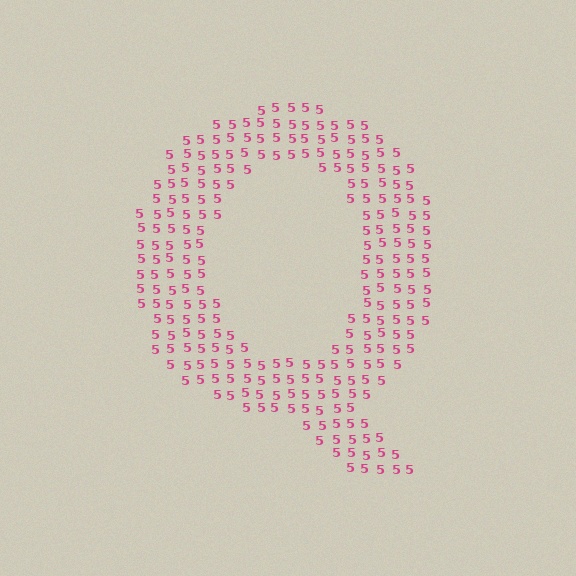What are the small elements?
The small elements are digit 5's.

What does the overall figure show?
The overall figure shows the letter Q.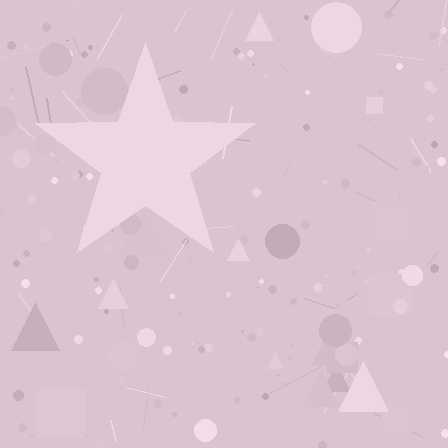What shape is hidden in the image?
A star is hidden in the image.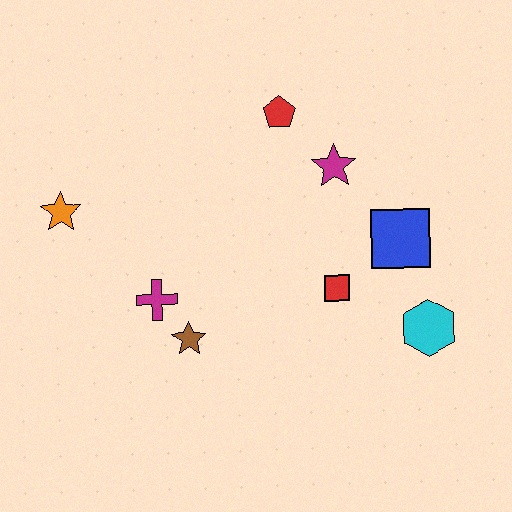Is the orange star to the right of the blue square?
No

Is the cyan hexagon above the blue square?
No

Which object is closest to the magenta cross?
The brown star is closest to the magenta cross.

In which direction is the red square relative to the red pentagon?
The red square is below the red pentagon.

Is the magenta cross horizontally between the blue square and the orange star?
Yes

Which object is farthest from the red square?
The orange star is farthest from the red square.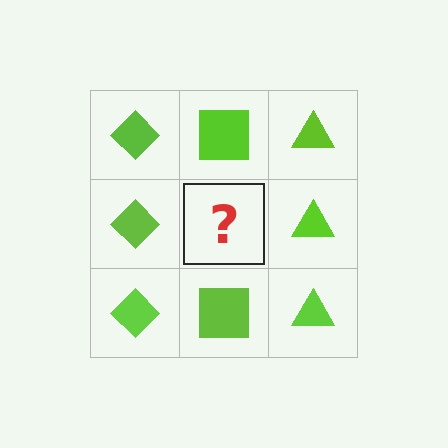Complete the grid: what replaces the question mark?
The question mark should be replaced with a lime square.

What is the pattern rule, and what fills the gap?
The rule is that each column has a consistent shape. The gap should be filled with a lime square.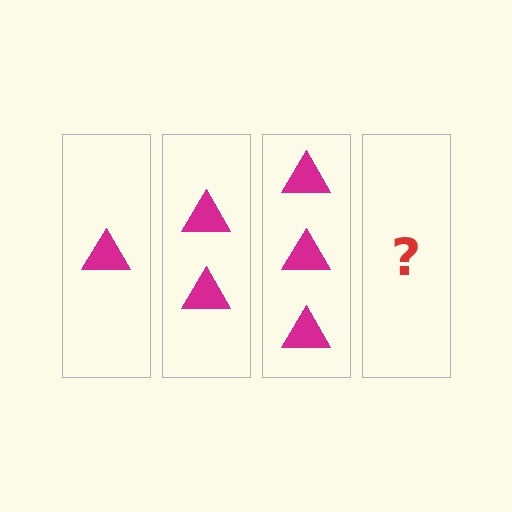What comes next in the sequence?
The next element should be 4 triangles.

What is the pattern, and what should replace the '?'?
The pattern is that each step adds one more triangle. The '?' should be 4 triangles.